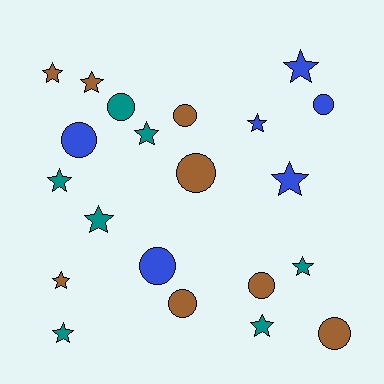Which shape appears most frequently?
Star, with 12 objects.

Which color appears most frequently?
Brown, with 8 objects.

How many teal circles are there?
There is 1 teal circle.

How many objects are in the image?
There are 21 objects.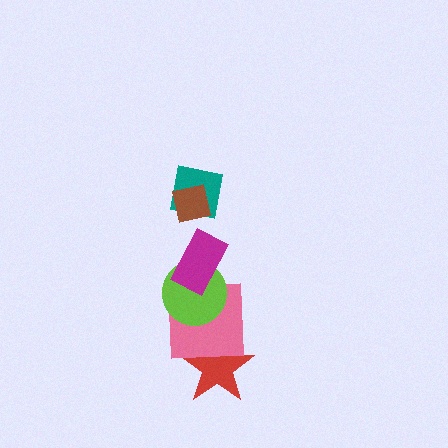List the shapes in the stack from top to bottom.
From top to bottom: the brown square, the teal square, the magenta rectangle, the lime circle, the pink square, the red star.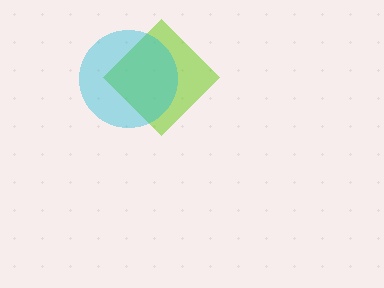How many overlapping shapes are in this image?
There are 2 overlapping shapes in the image.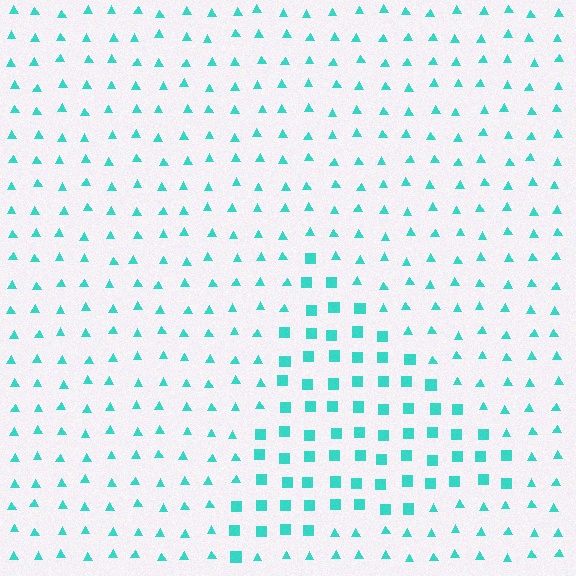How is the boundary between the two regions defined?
The boundary is defined by a change in element shape: squares inside vs. triangles outside. All elements share the same color and spacing.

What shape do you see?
I see a triangle.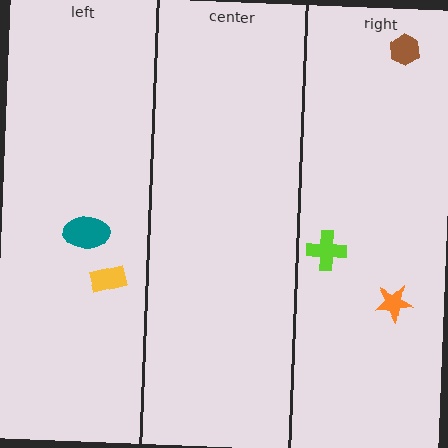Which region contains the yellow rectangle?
The left region.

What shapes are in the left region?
The teal ellipse, the yellow rectangle.